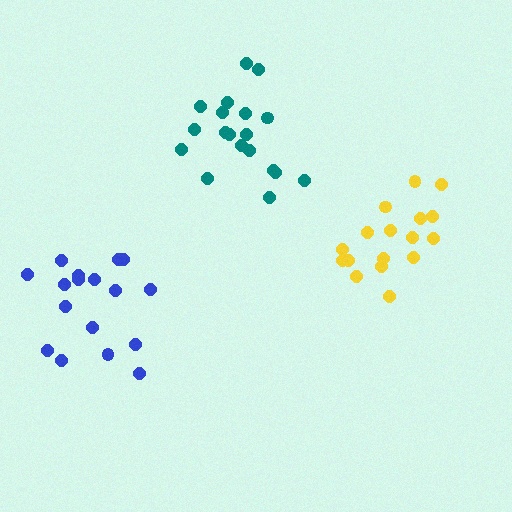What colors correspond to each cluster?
The clusters are colored: teal, blue, yellow.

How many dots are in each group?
Group 1: 19 dots, Group 2: 17 dots, Group 3: 17 dots (53 total).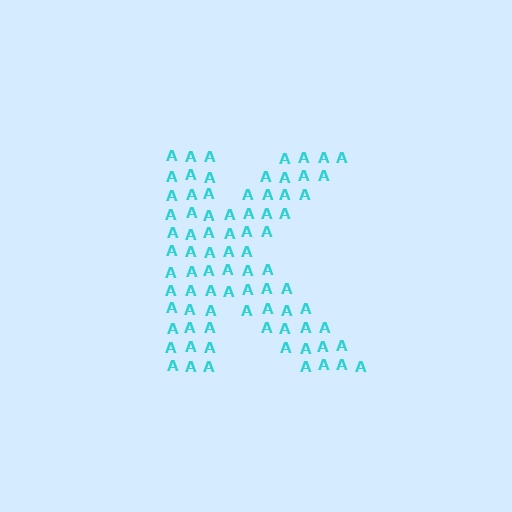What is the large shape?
The large shape is the letter K.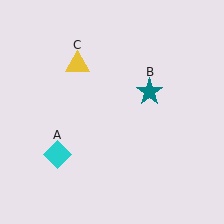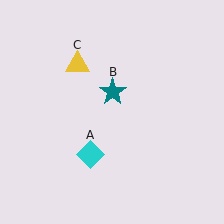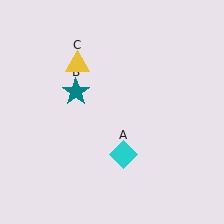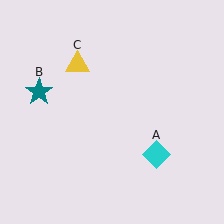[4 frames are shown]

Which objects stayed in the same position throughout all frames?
Yellow triangle (object C) remained stationary.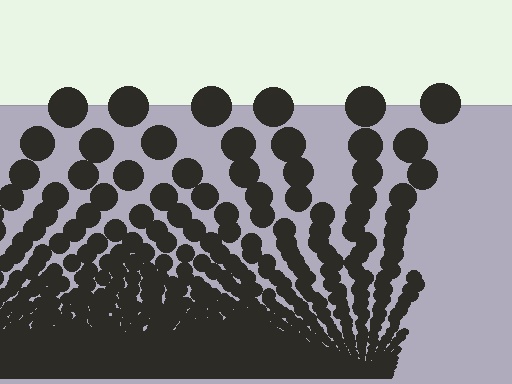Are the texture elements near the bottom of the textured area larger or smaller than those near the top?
Smaller. The gradient is inverted — elements near the bottom are smaller and denser.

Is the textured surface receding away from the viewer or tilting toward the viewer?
The surface appears to tilt toward the viewer. Texture elements get larger and sparser toward the top.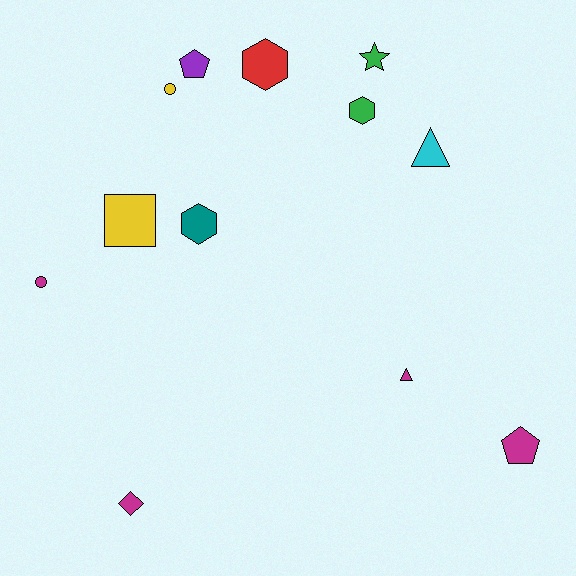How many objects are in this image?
There are 12 objects.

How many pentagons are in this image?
There are 2 pentagons.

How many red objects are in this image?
There is 1 red object.